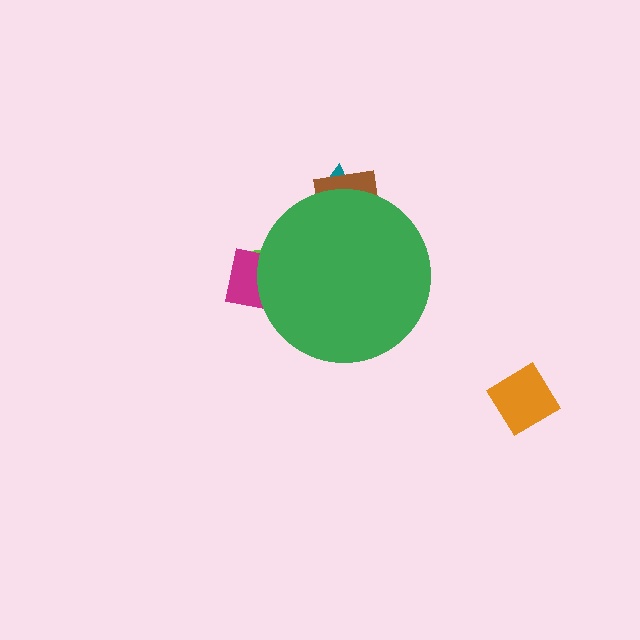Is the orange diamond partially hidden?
No, the orange diamond is fully visible.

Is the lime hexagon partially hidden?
Yes, the lime hexagon is partially hidden behind the green circle.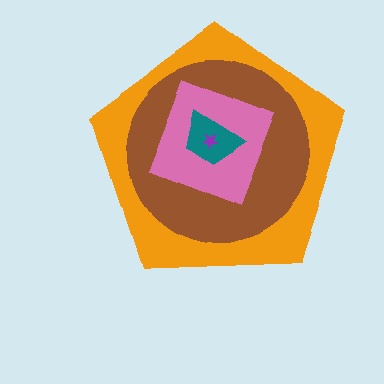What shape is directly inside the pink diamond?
The teal trapezoid.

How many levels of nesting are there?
5.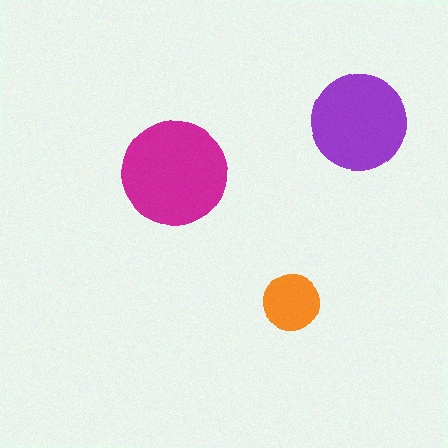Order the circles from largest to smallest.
the magenta one, the purple one, the orange one.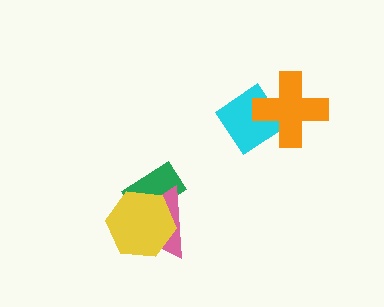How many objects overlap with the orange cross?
1 object overlaps with the orange cross.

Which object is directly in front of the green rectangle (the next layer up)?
The pink triangle is directly in front of the green rectangle.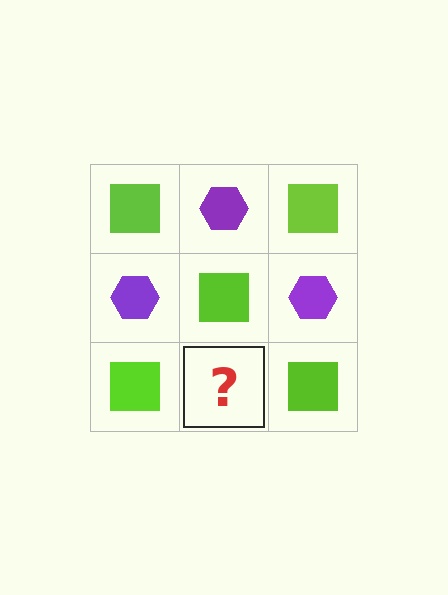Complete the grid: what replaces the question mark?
The question mark should be replaced with a purple hexagon.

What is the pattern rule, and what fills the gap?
The rule is that it alternates lime square and purple hexagon in a checkerboard pattern. The gap should be filled with a purple hexagon.